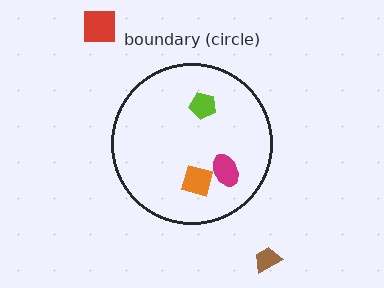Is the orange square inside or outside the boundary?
Inside.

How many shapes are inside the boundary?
3 inside, 2 outside.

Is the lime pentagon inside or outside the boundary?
Inside.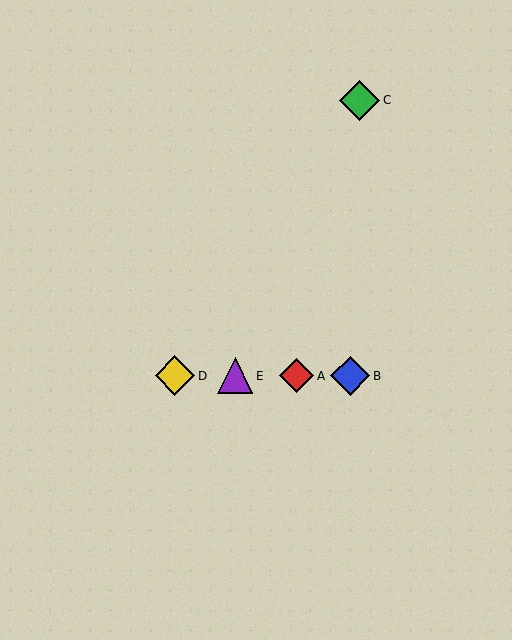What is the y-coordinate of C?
Object C is at y≈100.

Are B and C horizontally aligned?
No, B is at y≈376 and C is at y≈100.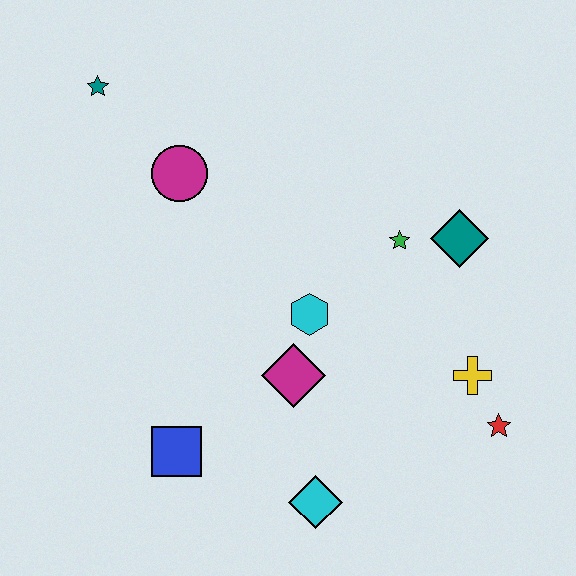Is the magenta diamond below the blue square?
No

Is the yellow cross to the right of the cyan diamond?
Yes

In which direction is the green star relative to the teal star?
The green star is to the right of the teal star.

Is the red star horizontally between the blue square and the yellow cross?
No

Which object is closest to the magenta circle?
The teal star is closest to the magenta circle.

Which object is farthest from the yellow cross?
The teal star is farthest from the yellow cross.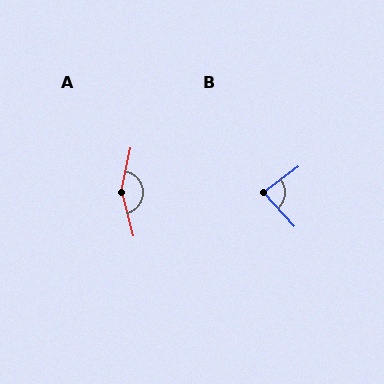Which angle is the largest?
A, at approximately 152 degrees.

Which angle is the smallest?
B, at approximately 84 degrees.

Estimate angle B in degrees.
Approximately 84 degrees.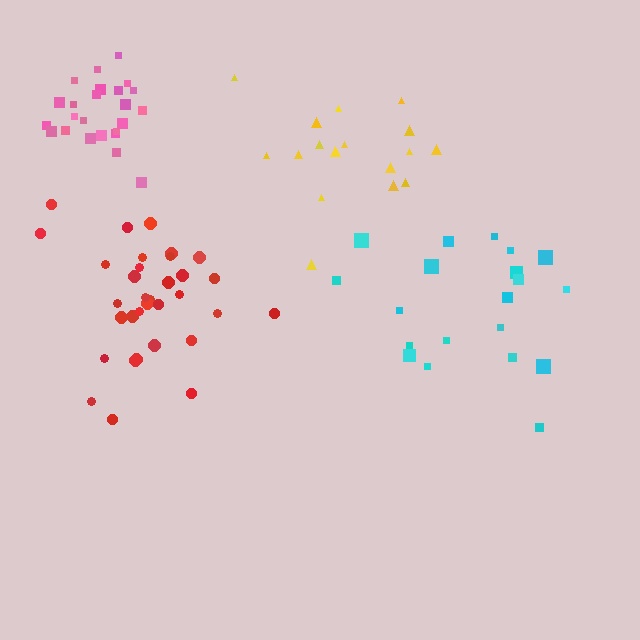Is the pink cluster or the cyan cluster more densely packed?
Pink.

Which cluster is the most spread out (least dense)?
Yellow.